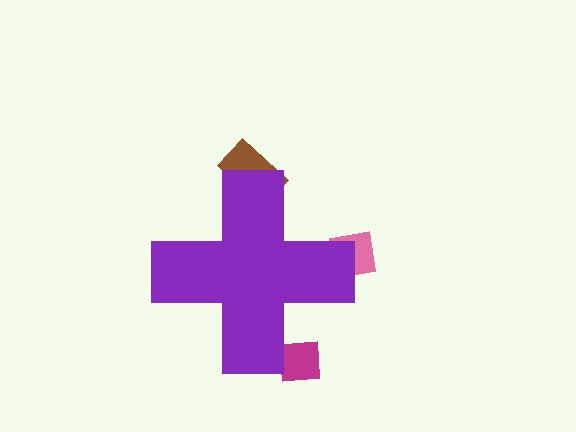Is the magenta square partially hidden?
Yes, the magenta square is partially hidden behind the purple cross.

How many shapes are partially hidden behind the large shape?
3 shapes are partially hidden.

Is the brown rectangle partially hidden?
Yes, the brown rectangle is partially hidden behind the purple cross.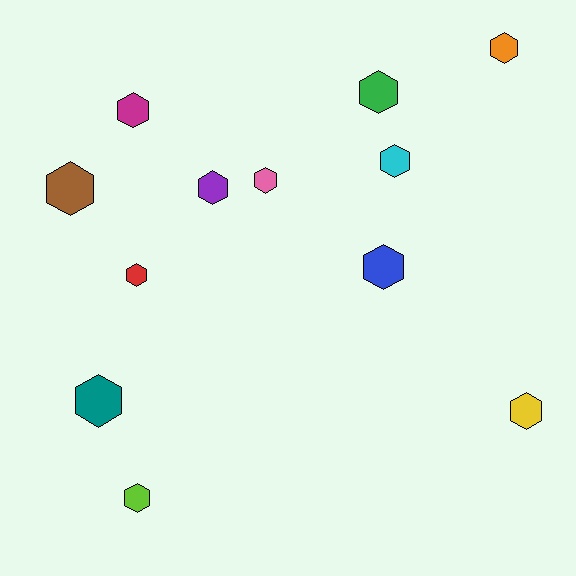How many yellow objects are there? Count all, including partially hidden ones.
There is 1 yellow object.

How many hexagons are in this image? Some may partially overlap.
There are 12 hexagons.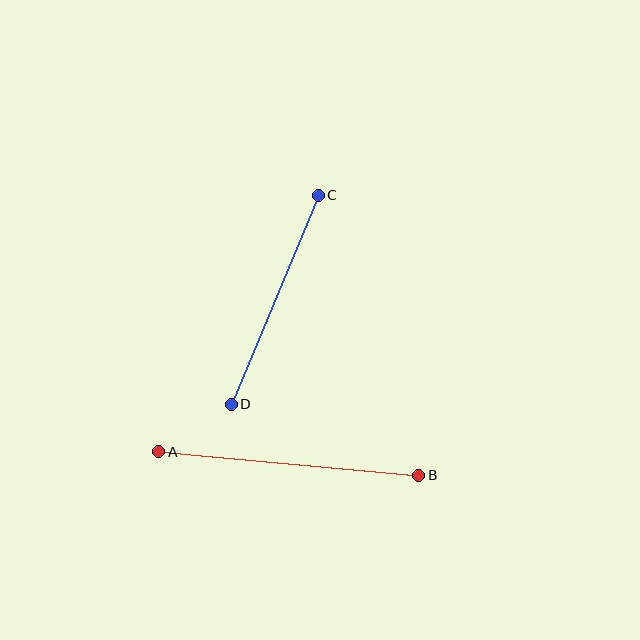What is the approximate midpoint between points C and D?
The midpoint is at approximately (275, 300) pixels.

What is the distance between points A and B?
The distance is approximately 261 pixels.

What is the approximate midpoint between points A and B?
The midpoint is at approximately (289, 464) pixels.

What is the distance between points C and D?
The distance is approximately 226 pixels.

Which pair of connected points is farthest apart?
Points A and B are farthest apart.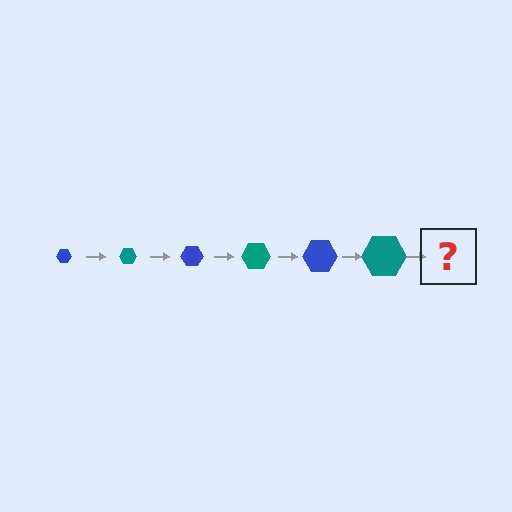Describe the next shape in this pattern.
It should be a blue hexagon, larger than the previous one.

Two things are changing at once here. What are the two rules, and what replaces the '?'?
The two rules are that the hexagon grows larger each step and the color cycles through blue and teal. The '?' should be a blue hexagon, larger than the previous one.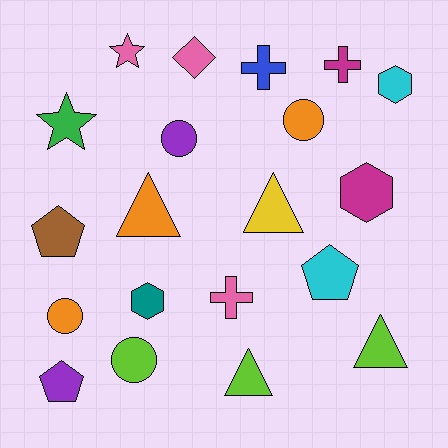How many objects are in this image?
There are 20 objects.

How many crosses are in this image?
There are 3 crosses.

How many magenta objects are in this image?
There are 2 magenta objects.